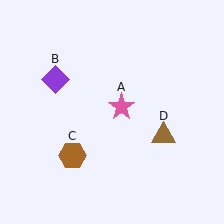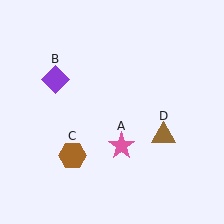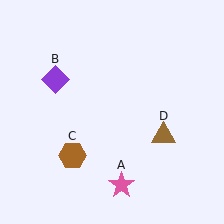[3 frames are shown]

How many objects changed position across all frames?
1 object changed position: pink star (object A).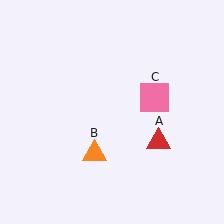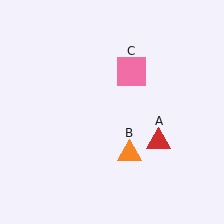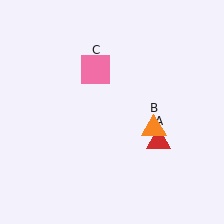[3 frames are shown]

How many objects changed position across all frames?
2 objects changed position: orange triangle (object B), pink square (object C).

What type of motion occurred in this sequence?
The orange triangle (object B), pink square (object C) rotated counterclockwise around the center of the scene.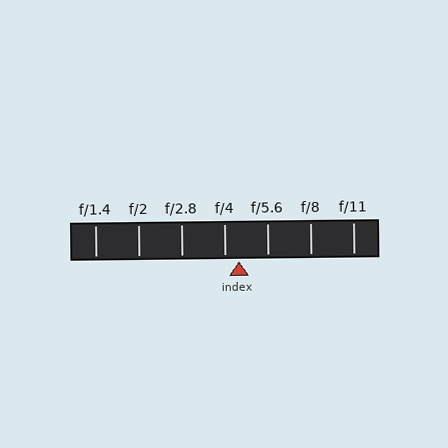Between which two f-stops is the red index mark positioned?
The index mark is between f/4 and f/5.6.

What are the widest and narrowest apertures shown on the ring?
The widest aperture shown is f/1.4 and the narrowest is f/11.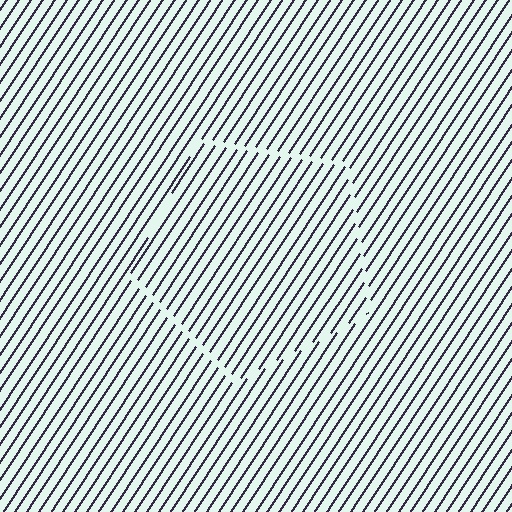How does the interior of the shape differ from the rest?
The interior of the shape contains the same grating, shifted by half a period — the contour is defined by the phase discontinuity where line-ends from the inner and outer gratings abut.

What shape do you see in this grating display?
An illusory pentagon. The interior of the shape contains the same grating, shifted by half a period — the contour is defined by the phase discontinuity where line-ends from the inner and outer gratings abut.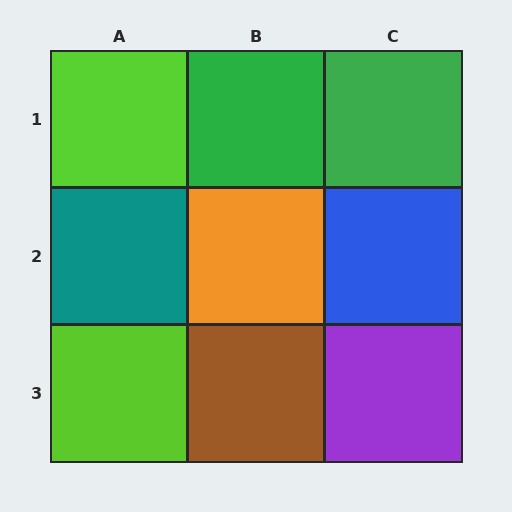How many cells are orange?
1 cell is orange.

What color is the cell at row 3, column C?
Purple.